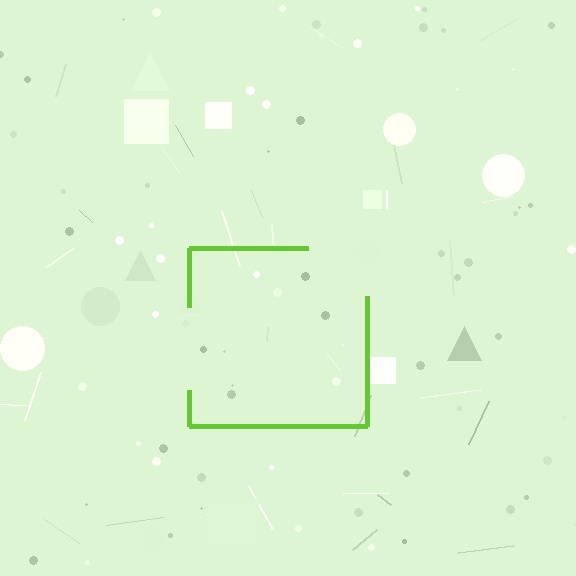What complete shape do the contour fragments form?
The contour fragments form a square.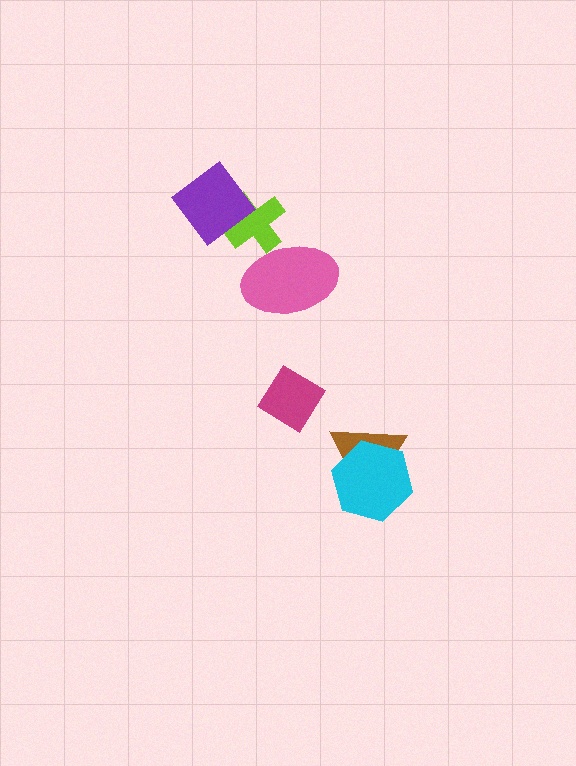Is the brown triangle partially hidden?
Yes, it is partially covered by another shape.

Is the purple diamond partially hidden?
No, no other shape covers it.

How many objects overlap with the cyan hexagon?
1 object overlaps with the cyan hexagon.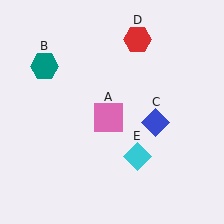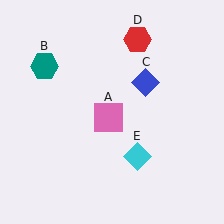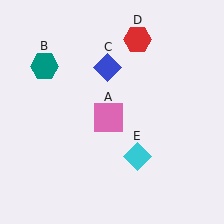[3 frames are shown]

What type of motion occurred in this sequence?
The blue diamond (object C) rotated counterclockwise around the center of the scene.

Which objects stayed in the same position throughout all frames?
Pink square (object A) and teal hexagon (object B) and red hexagon (object D) and cyan diamond (object E) remained stationary.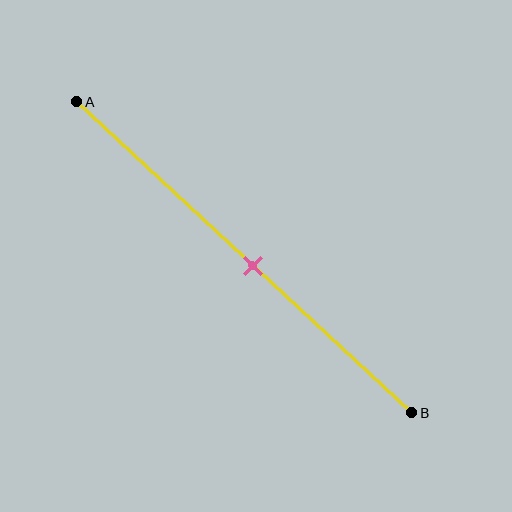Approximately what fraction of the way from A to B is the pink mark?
The pink mark is approximately 55% of the way from A to B.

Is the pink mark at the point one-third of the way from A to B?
No, the mark is at about 55% from A, not at the 33% one-third point.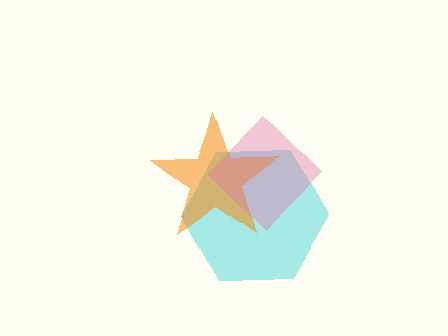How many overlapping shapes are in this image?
There are 3 overlapping shapes in the image.